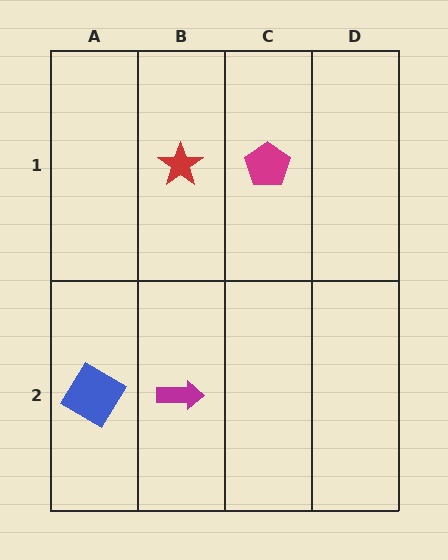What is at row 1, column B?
A red star.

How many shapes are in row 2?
2 shapes.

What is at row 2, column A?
A blue diamond.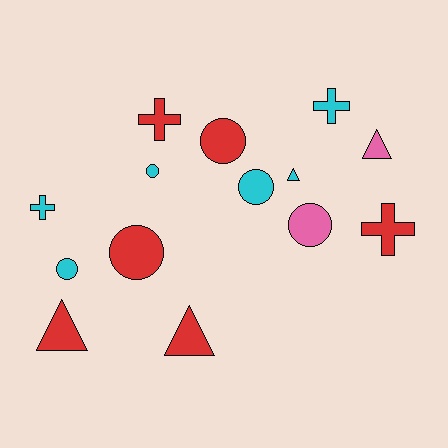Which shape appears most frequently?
Circle, with 6 objects.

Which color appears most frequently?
Cyan, with 6 objects.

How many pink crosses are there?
There are no pink crosses.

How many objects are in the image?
There are 14 objects.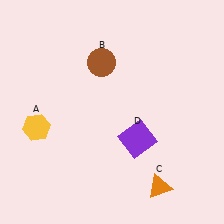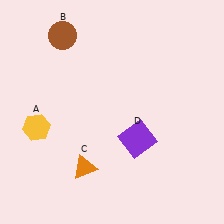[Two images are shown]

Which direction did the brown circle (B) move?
The brown circle (B) moved left.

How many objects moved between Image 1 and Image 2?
2 objects moved between the two images.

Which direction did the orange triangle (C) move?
The orange triangle (C) moved left.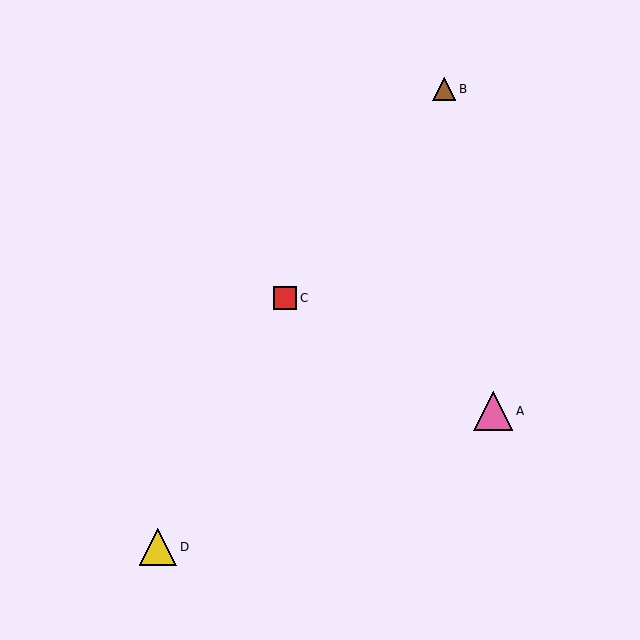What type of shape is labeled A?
Shape A is a pink triangle.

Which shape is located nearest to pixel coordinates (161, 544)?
The yellow triangle (labeled D) at (158, 547) is nearest to that location.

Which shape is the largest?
The pink triangle (labeled A) is the largest.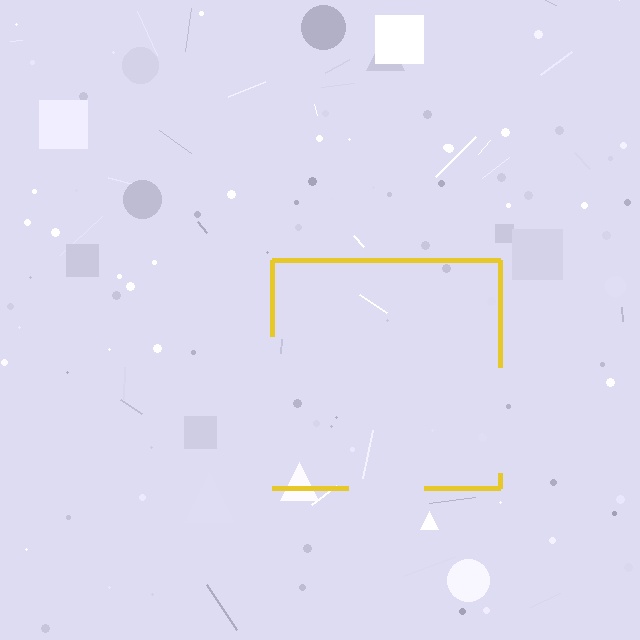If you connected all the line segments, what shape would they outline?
They would outline a square.